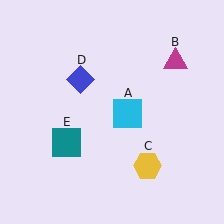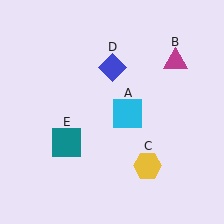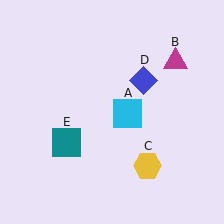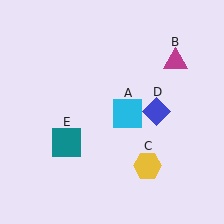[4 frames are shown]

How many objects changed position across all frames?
1 object changed position: blue diamond (object D).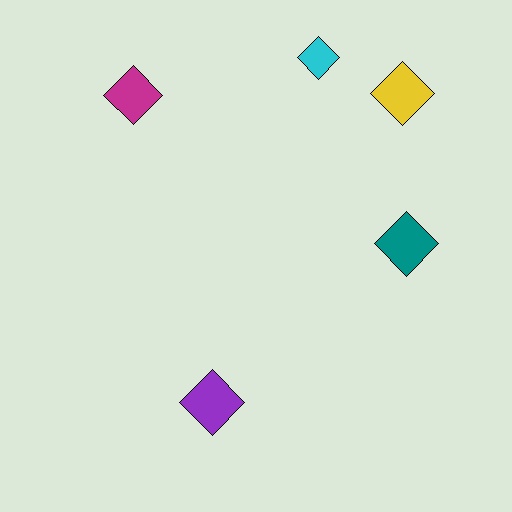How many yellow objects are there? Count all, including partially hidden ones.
There is 1 yellow object.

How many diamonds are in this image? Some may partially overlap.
There are 5 diamonds.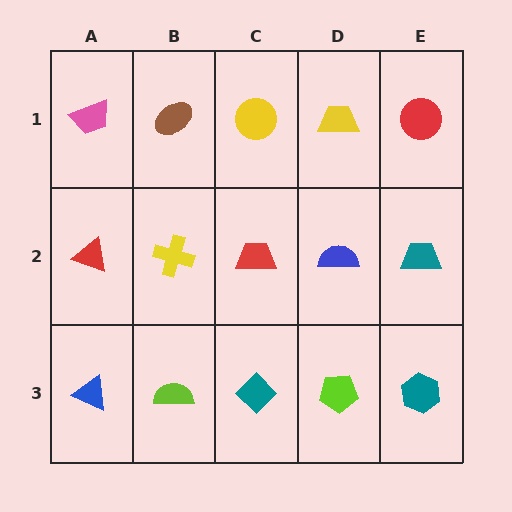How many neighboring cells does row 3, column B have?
3.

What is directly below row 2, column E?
A teal hexagon.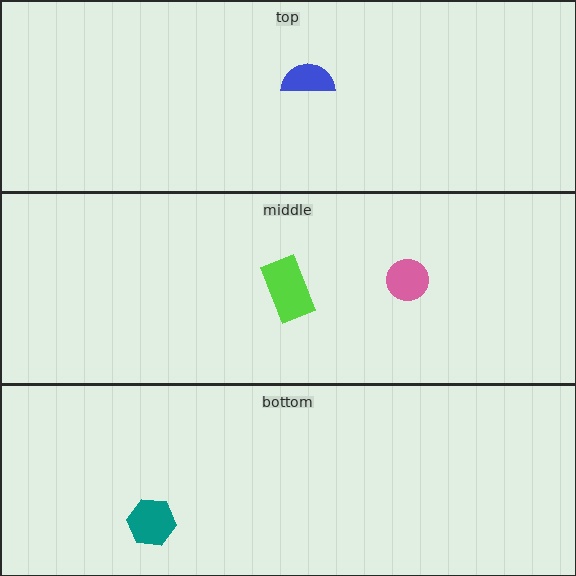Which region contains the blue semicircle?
The top region.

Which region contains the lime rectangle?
The middle region.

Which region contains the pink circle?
The middle region.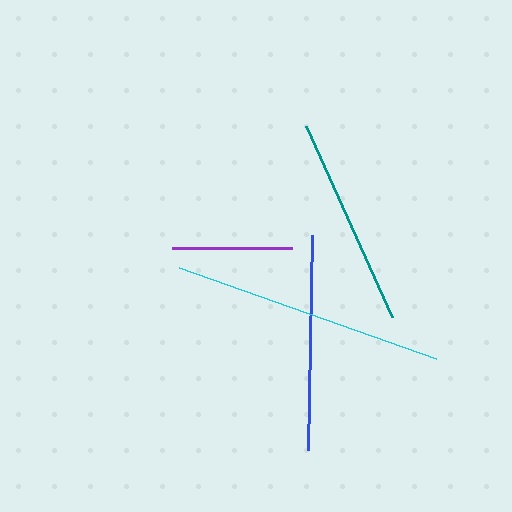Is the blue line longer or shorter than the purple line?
The blue line is longer than the purple line.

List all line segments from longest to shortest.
From longest to shortest: cyan, blue, teal, purple.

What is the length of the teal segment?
The teal segment is approximately 209 pixels long.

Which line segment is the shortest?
The purple line is the shortest at approximately 120 pixels.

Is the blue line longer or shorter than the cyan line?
The cyan line is longer than the blue line.